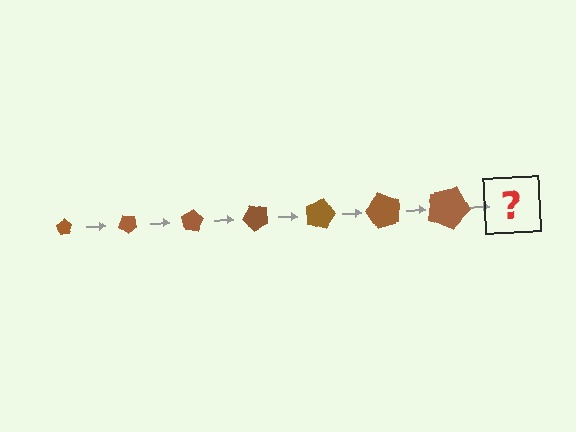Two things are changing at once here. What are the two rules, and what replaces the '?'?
The two rules are that the pentagon grows larger each step and it rotates 40 degrees each step. The '?' should be a pentagon, larger than the previous one and rotated 280 degrees from the start.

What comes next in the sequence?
The next element should be a pentagon, larger than the previous one and rotated 280 degrees from the start.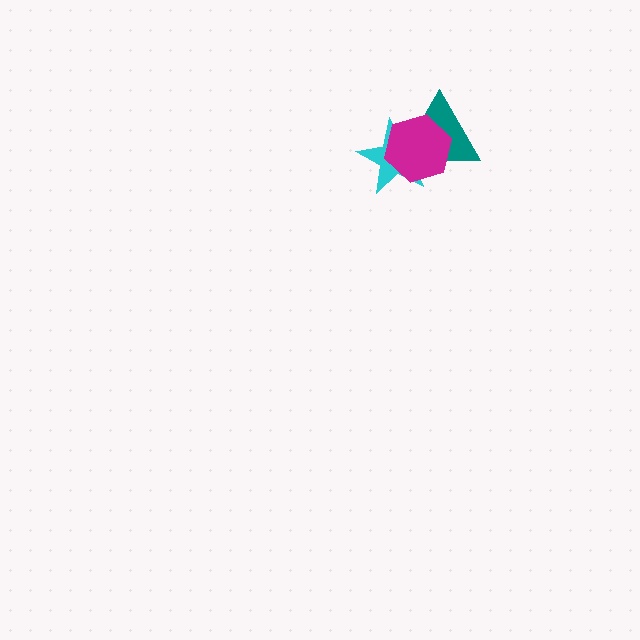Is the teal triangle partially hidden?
Yes, it is partially covered by another shape.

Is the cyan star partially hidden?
Yes, it is partially covered by another shape.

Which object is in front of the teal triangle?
The magenta hexagon is in front of the teal triangle.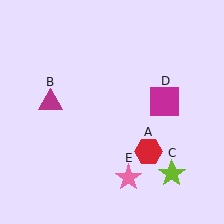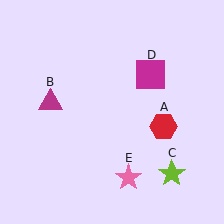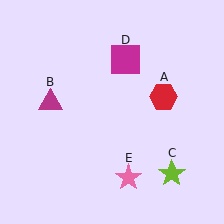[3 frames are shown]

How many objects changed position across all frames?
2 objects changed position: red hexagon (object A), magenta square (object D).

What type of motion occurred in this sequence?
The red hexagon (object A), magenta square (object D) rotated counterclockwise around the center of the scene.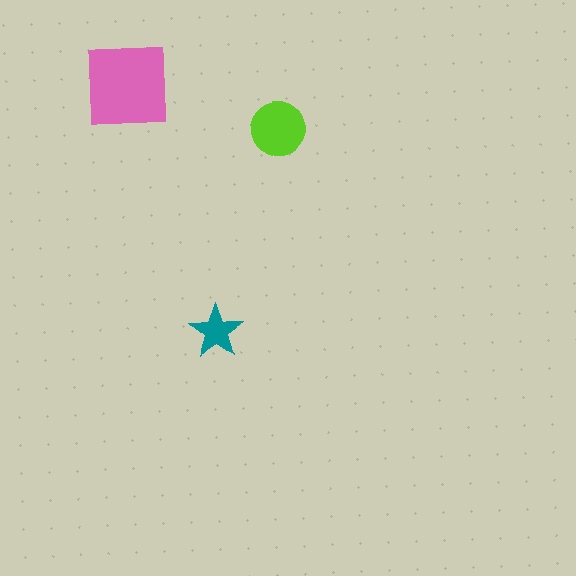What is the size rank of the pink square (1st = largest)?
1st.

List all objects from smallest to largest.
The teal star, the lime circle, the pink square.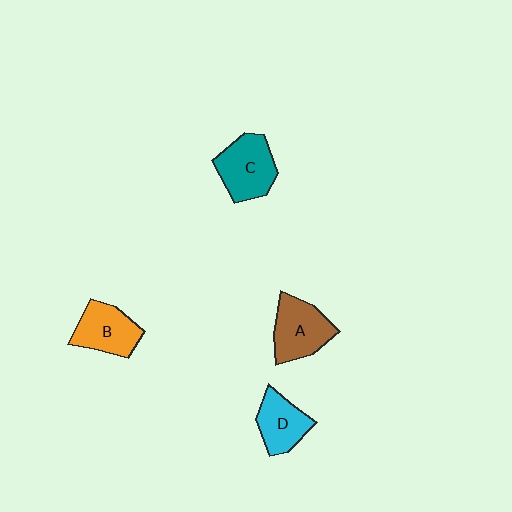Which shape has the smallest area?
Shape D (cyan).